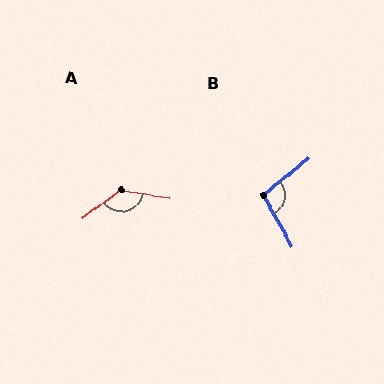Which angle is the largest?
A, at approximately 135 degrees.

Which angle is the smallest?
B, at approximately 100 degrees.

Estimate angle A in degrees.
Approximately 135 degrees.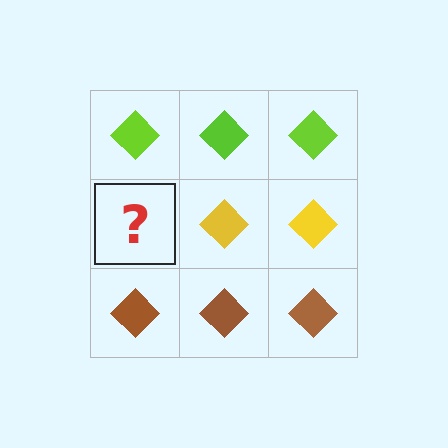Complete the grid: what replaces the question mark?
The question mark should be replaced with a yellow diamond.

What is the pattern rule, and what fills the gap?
The rule is that each row has a consistent color. The gap should be filled with a yellow diamond.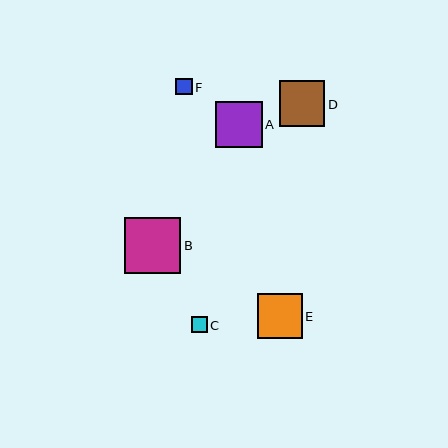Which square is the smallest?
Square C is the smallest with a size of approximately 15 pixels.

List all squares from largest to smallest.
From largest to smallest: B, A, D, E, F, C.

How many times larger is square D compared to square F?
Square D is approximately 2.8 times the size of square F.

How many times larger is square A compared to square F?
Square A is approximately 2.9 times the size of square F.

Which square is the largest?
Square B is the largest with a size of approximately 56 pixels.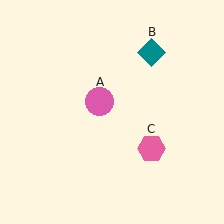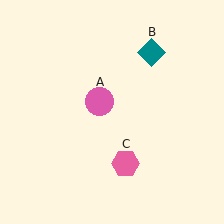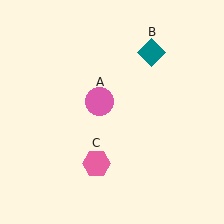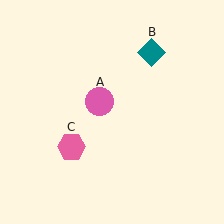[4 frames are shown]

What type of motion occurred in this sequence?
The pink hexagon (object C) rotated clockwise around the center of the scene.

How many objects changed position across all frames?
1 object changed position: pink hexagon (object C).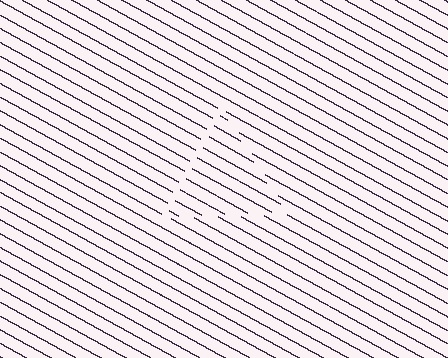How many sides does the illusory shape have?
3 sides — the line-ends trace a triangle.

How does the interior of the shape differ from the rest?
The interior of the shape contains the same grating, shifted by half a period — the contour is defined by the phase discontinuity where line-ends from the inner and outer gratings abut.